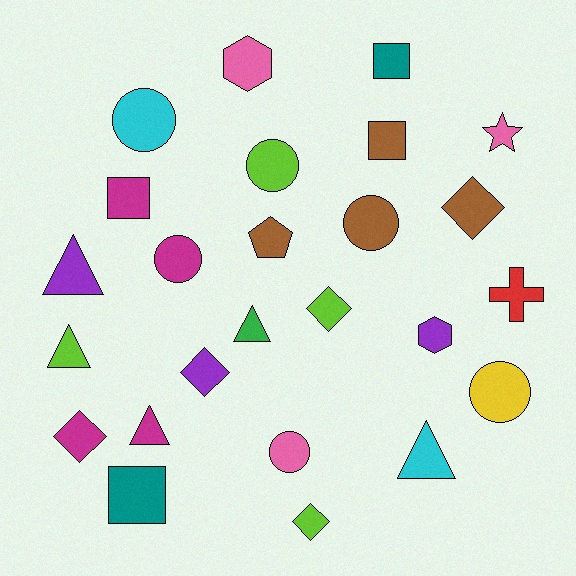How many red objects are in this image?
There is 1 red object.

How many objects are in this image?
There are 25 objects.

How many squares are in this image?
There are 4 squares.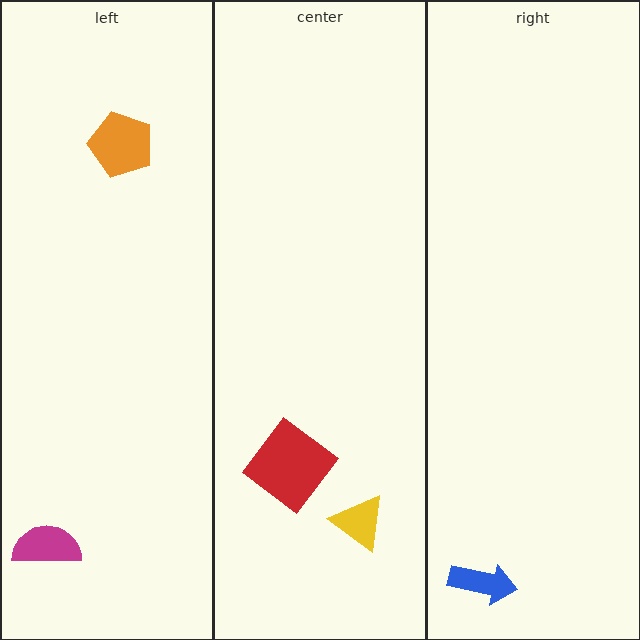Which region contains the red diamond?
The center region.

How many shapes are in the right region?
1.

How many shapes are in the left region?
2.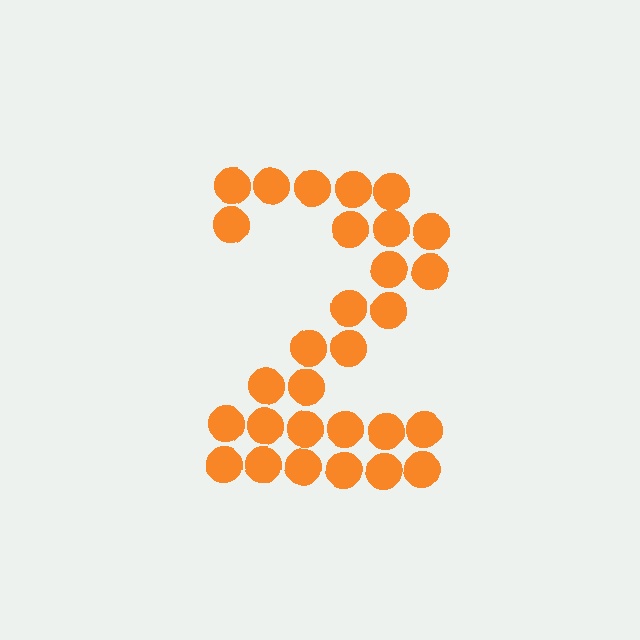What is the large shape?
The large shape is the digit 2.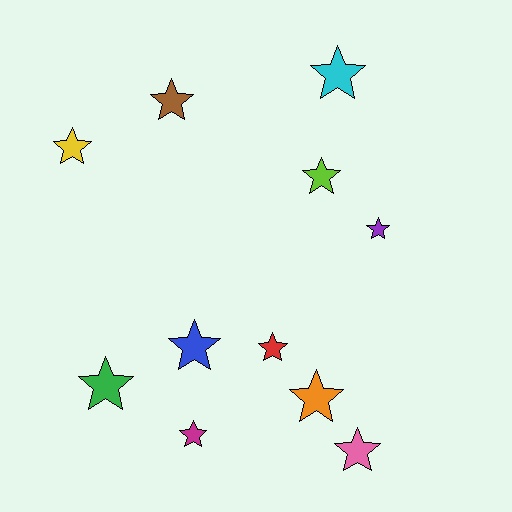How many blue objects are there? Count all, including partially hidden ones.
There is 1 blue object.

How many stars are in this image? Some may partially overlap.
There are 11 stars.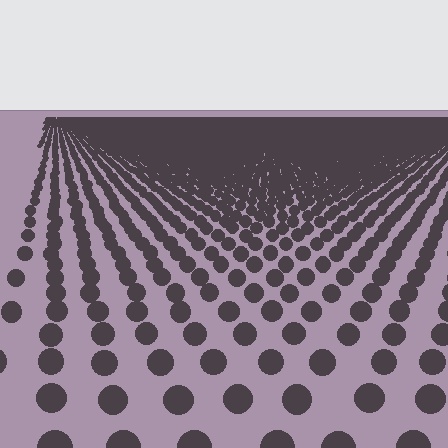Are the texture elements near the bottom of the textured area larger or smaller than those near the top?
Larger. Near the bottom, elements are closer to the viewer and appear at a bigger on-screen size.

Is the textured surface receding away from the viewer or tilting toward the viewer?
The surface is receding away from the viewer. Texture elements get smaller and denser toward the top.